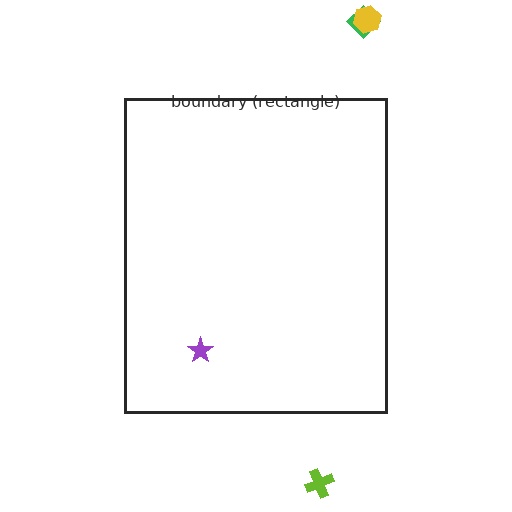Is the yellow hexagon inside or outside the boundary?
Outside.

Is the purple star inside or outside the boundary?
Inside.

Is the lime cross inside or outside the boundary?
Outside.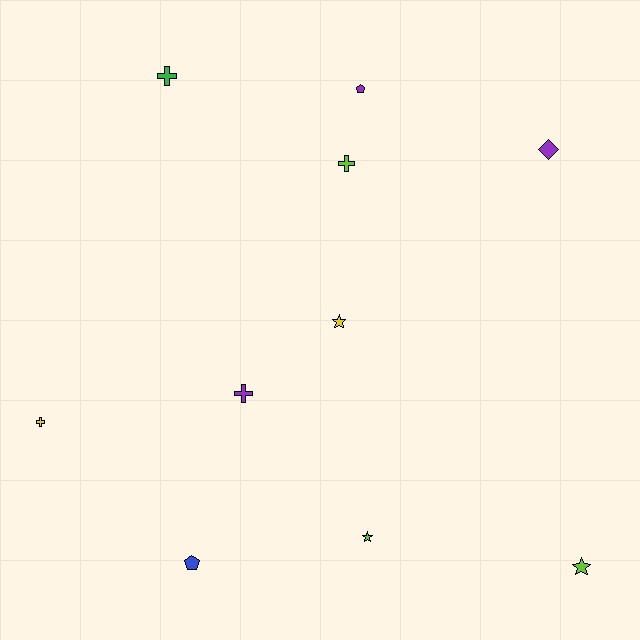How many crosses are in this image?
There are 4 crosses.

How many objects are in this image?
There are 10 objects.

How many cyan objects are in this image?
There are no cyan objects.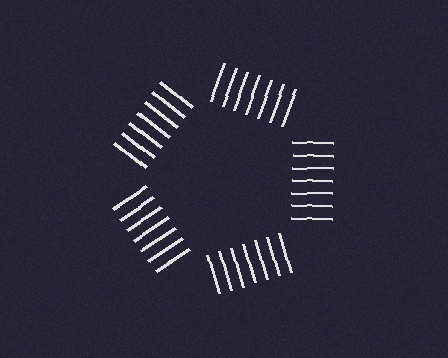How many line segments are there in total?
35 — 7 along each of the 5 edges.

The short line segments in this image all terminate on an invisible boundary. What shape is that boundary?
An illusory pentagon — the line segments terminate on its edges but no continuous stroke is drawn.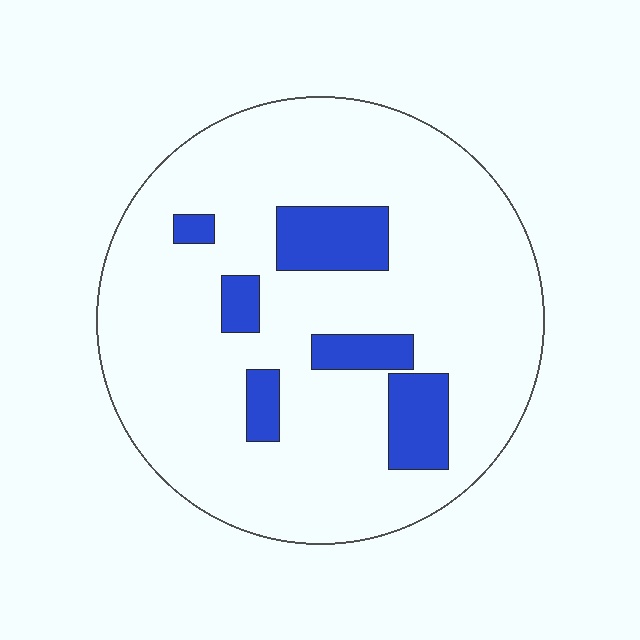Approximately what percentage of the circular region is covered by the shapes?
Approximately 15%.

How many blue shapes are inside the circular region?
6.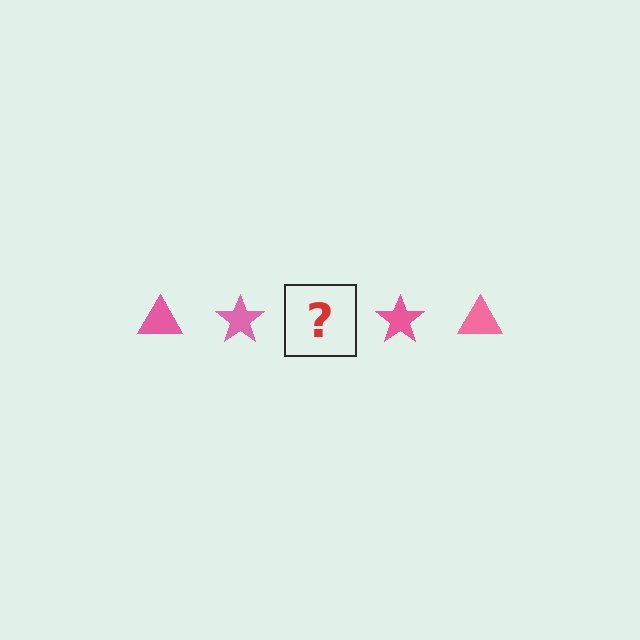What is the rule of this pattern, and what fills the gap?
The rule is that the pattern cycles through triangle, star shapes in pink. The gap should be filled with a pink triangle.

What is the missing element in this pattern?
The missing element is a pink triangle.